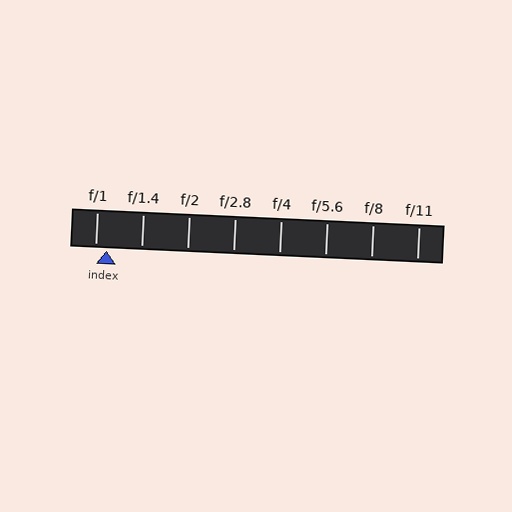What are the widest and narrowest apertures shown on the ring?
The widest aperture shown is f/1 and the narrowest is f/11.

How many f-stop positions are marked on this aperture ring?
There are 8 f-stop positions marked.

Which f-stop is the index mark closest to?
The index mark is closest to f/1.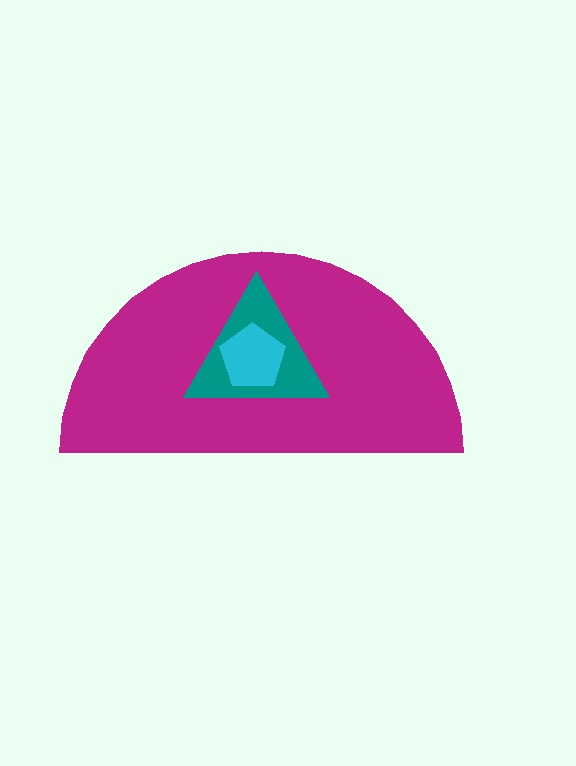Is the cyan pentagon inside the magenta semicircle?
Yes.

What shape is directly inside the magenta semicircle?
The teal triangle.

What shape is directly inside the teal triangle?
The cyan pentagon.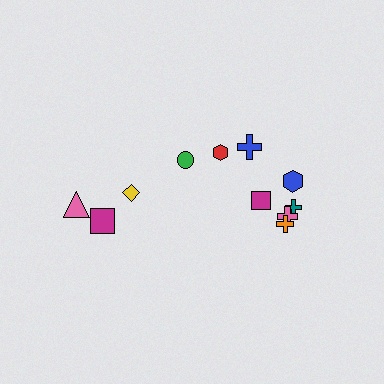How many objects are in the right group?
There are 8 objects.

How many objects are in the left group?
There are 3 objects.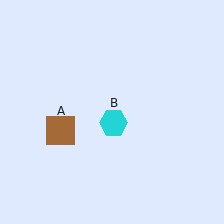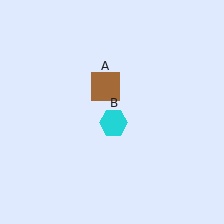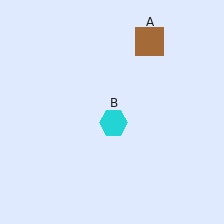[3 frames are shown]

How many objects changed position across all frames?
1 object changed position: brown square (object A).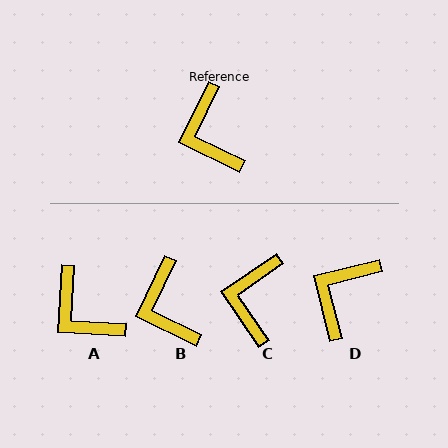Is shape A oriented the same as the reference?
No, it is off by about 22 degrees.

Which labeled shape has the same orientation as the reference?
B.